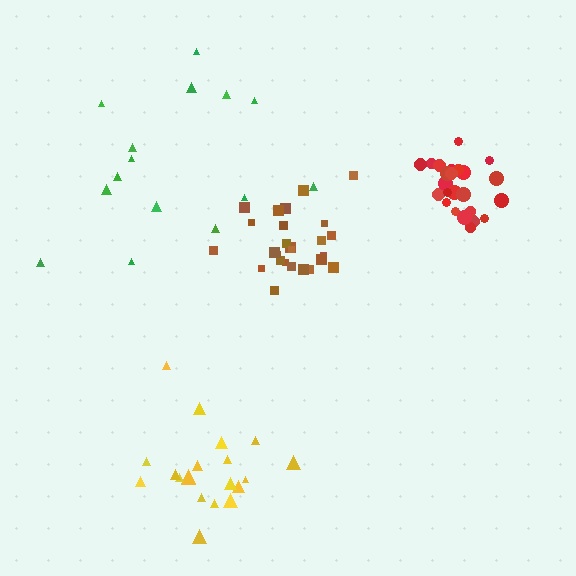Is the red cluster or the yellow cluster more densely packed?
Red.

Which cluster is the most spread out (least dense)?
Green.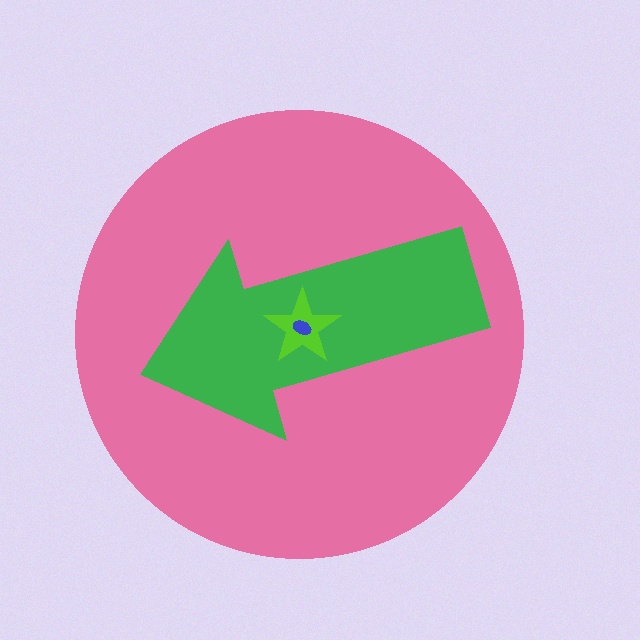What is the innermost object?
The blue ellipse.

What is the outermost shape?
The pink circle.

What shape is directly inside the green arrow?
The lime star.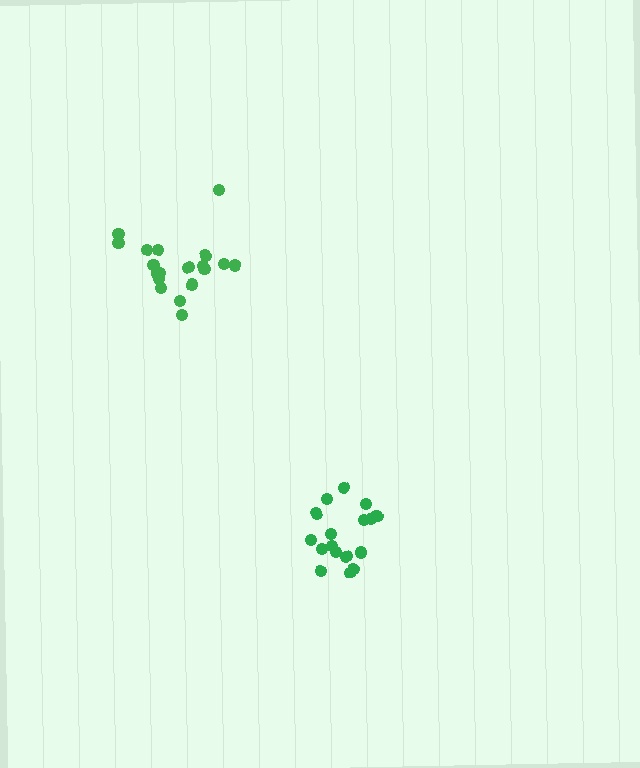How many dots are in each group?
Group 1: 19 dots, Group 2: 17 dots (36 total).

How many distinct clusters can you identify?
There are 2 distinct clusters.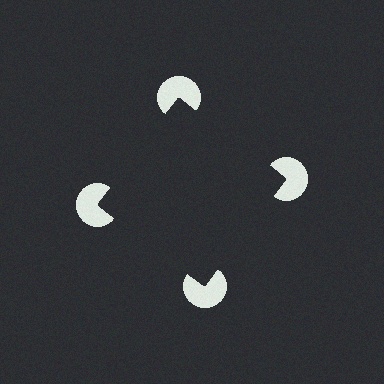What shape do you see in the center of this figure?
An illusory square — its edges are inferred from the aligned wedge cuts in the pac-man discs, not physically drawn.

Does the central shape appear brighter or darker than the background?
It typically appears slightly darker than the background, even though no actual brightness change is drawn.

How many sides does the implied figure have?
4 sides.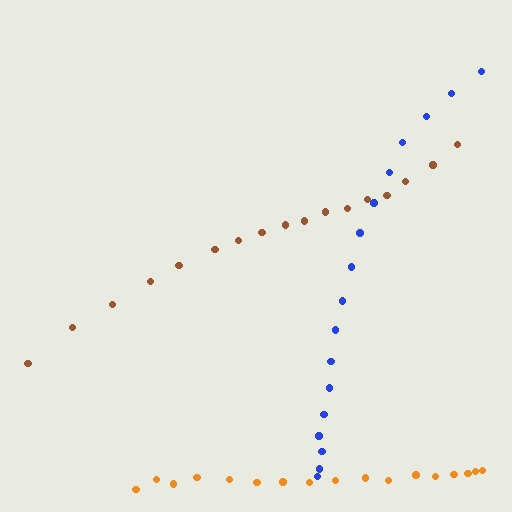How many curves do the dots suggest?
There are 3 distinct paths.